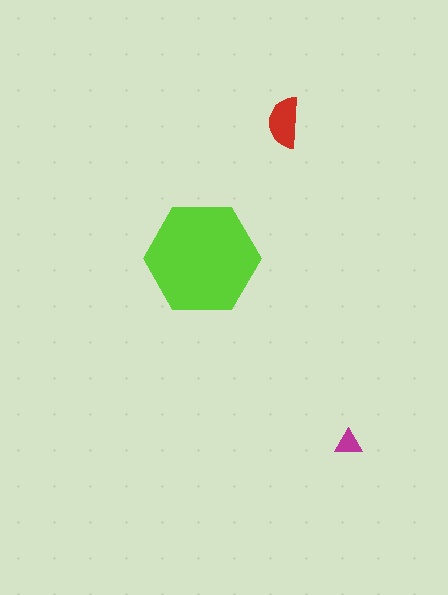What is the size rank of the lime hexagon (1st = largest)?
1st.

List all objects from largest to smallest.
The lime hexagon, the red semicircle, the magenta triangle.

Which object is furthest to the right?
The magenta triangle is rightmost.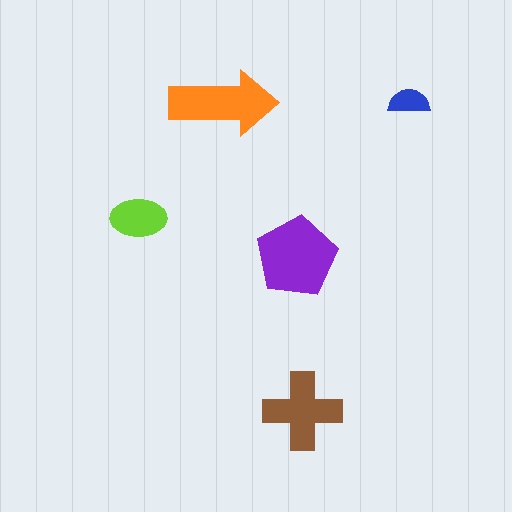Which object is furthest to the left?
The lime ellipse is leftmost.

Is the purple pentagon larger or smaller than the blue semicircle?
Larger.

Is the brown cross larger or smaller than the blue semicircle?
Larger.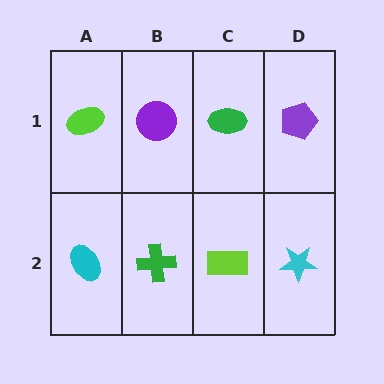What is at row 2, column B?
A green cross.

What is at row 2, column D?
A cyan star.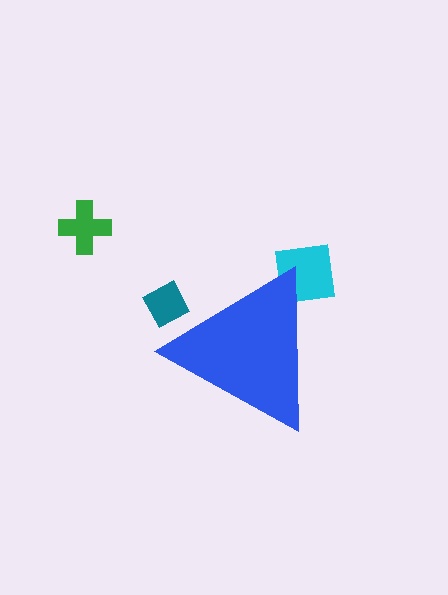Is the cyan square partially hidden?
Yes, the cyan square is partially hidden behind the blue triangle.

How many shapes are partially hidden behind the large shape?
2 shapes are partially hidden.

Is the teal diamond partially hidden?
Yes, the teal diamond is partially hidden behind the blue triangle.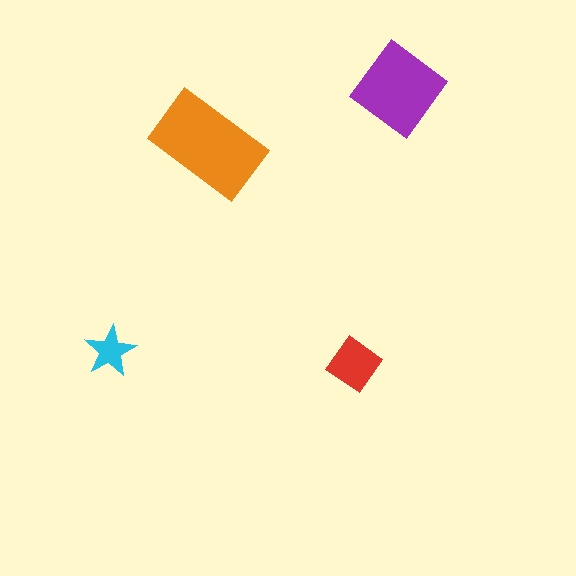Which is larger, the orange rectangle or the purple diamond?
The orange rectangle.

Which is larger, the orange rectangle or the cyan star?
The orange rectangle.